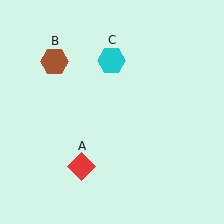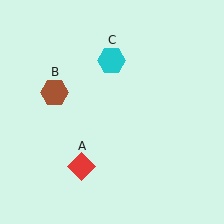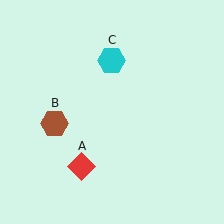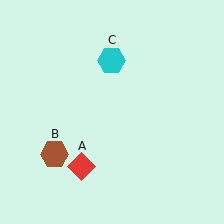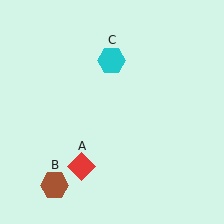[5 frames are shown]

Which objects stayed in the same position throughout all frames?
Red diamond (object A) and cyan hexagon (object C) remained stationary.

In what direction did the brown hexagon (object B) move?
The brown hexagon (object B) moved down.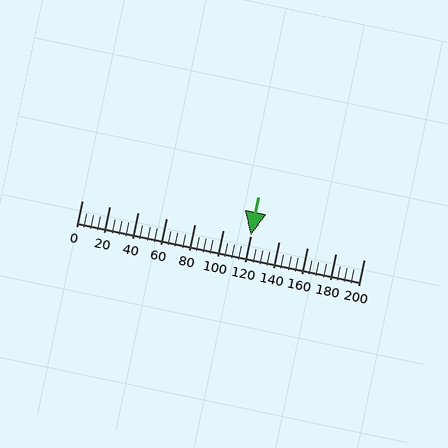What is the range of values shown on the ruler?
The ruler shows values from 0 to 200.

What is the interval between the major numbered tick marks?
The major tick marks are spaced 20 units apart.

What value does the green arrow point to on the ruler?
The green arrow points to approximately 120.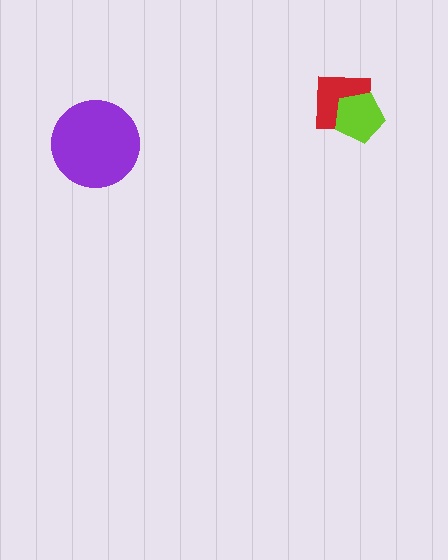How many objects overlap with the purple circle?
0 objects overlap with the purple circle.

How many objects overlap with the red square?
1 object overlaps with the red square.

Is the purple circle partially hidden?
No, no other shape covers it.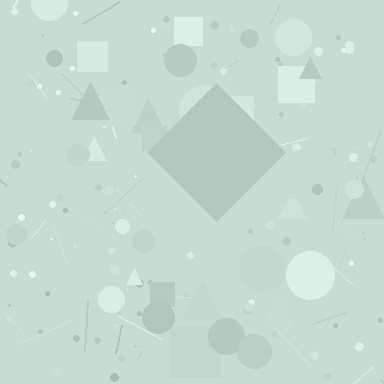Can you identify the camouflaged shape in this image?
The camouflaged shape is a diamond.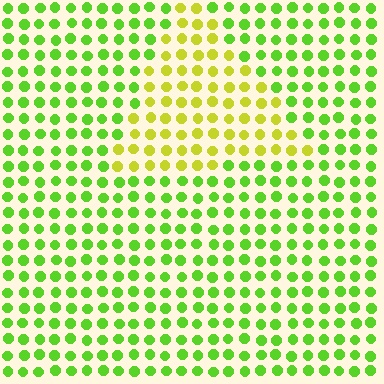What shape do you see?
I see a triangle.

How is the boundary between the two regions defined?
The boundary is defined purely by a slight shift in hue (about 38 degrees). Spacing, size, and orientation are identical on both sides.